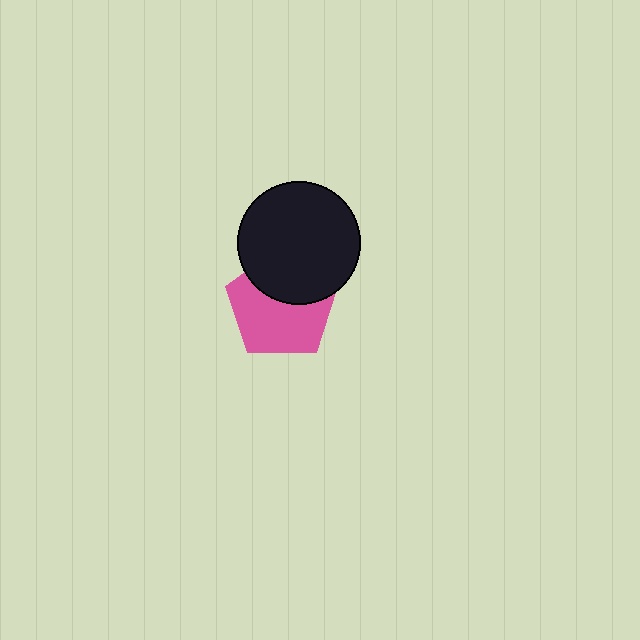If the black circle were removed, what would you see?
You would see the complete pink pentagon.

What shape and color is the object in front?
The object in front is a black circle.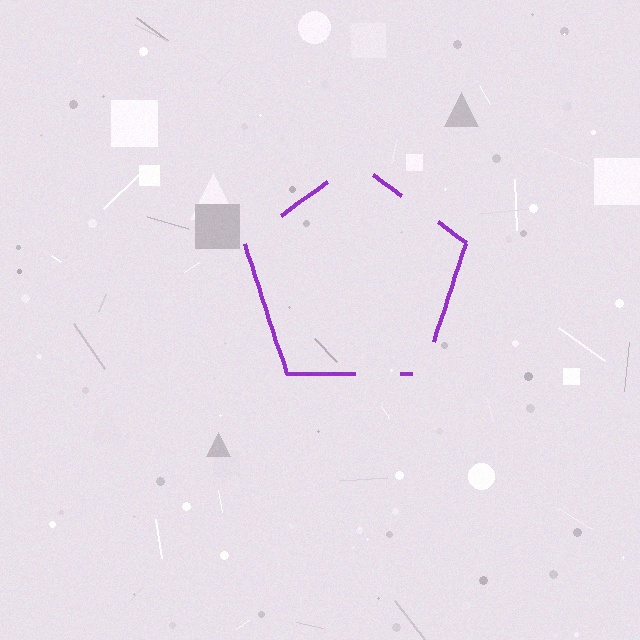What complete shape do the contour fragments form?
The contour fragments form a pentagon.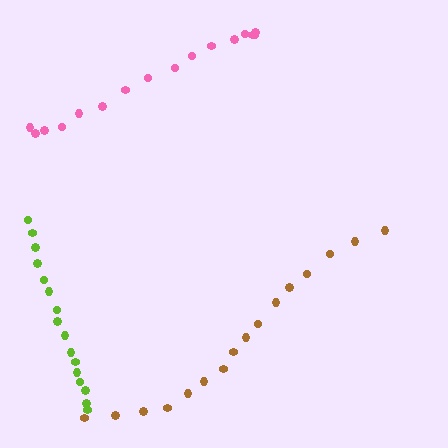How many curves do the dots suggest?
There are 3 distinct paths.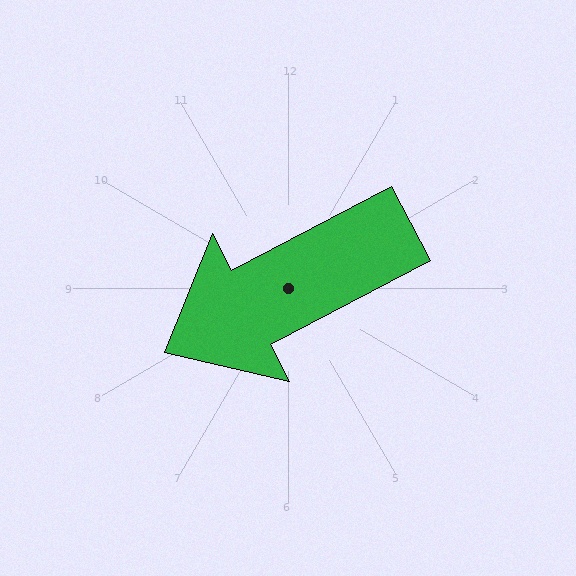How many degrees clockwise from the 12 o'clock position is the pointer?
Approximately 242 degrees.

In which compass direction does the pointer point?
Southwest.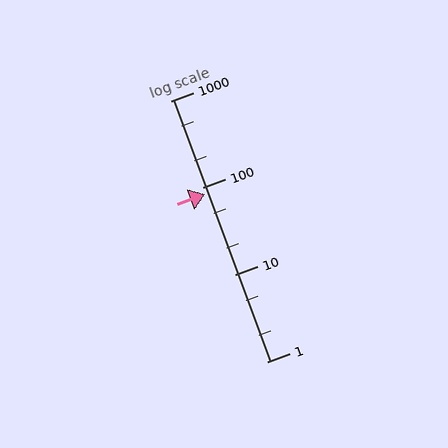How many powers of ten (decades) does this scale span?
The scale spans 3 decades, from 1 to 1000.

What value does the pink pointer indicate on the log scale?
The pointer indicates approximately 84.